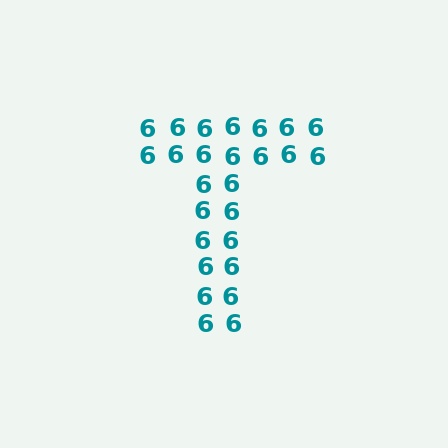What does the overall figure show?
The overall figure shows the letter T.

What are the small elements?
The small elements are digit 6's.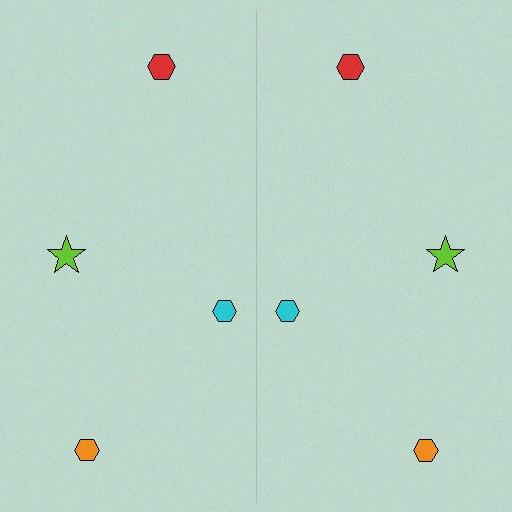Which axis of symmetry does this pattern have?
The pattern has a vertical axis of symmetry running through the center of the image.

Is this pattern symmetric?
Yes, this pattern has bilateral (reflection) symmetry.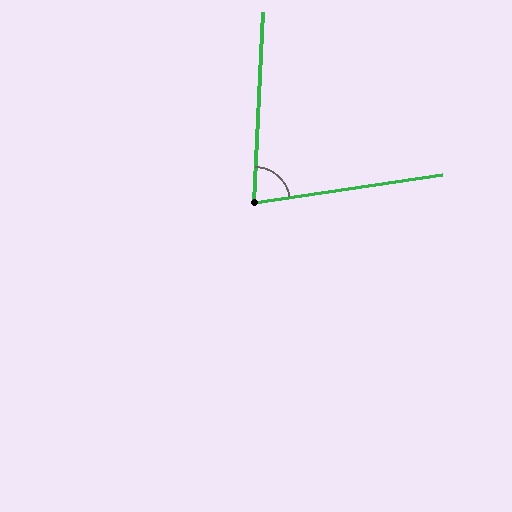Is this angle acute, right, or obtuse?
It is acute.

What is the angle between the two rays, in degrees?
Approximately 79 degrees.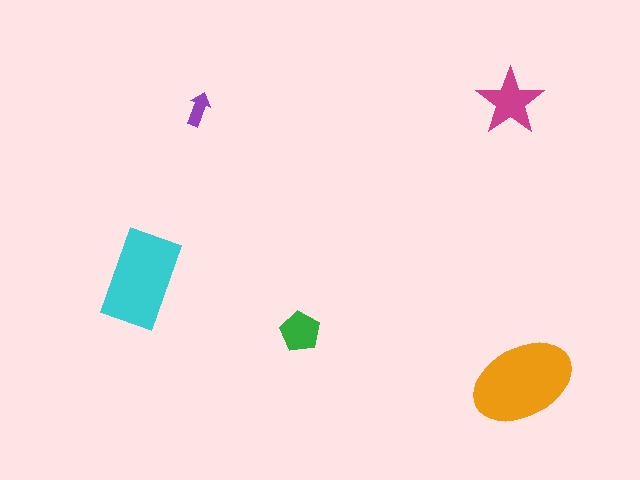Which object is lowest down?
The orange ellipse is bottommost.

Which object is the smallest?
The purple arrow.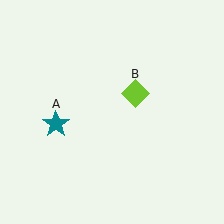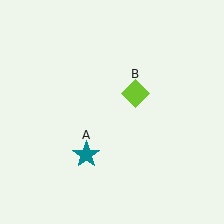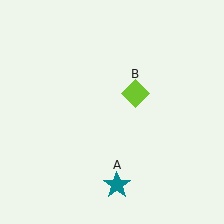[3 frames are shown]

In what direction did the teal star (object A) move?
The teal star (object A) moved down and to the right.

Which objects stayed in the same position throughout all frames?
Lime diamond (object B) remained stationary.